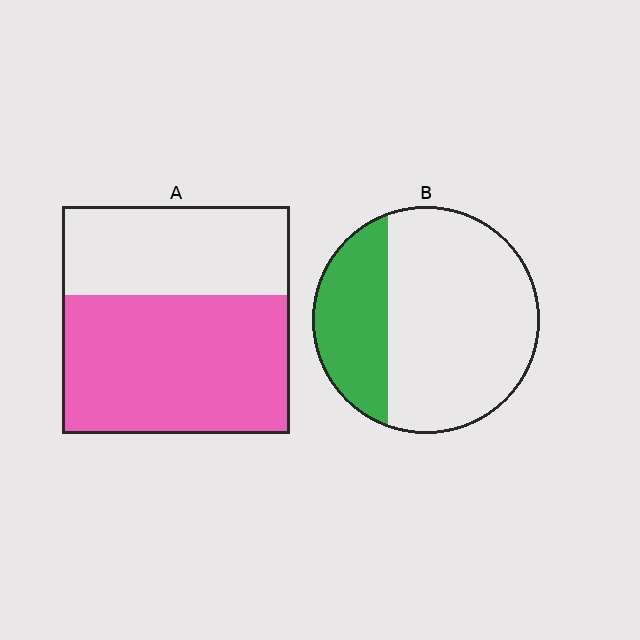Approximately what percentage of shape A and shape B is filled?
A is approximately 60% and B is approximately 30%.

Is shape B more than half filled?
No.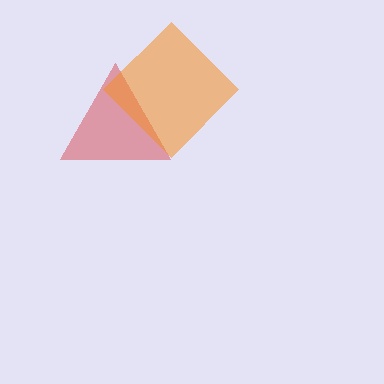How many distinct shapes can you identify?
There are 2 distinct shapes: a red triangle, an orange diamond.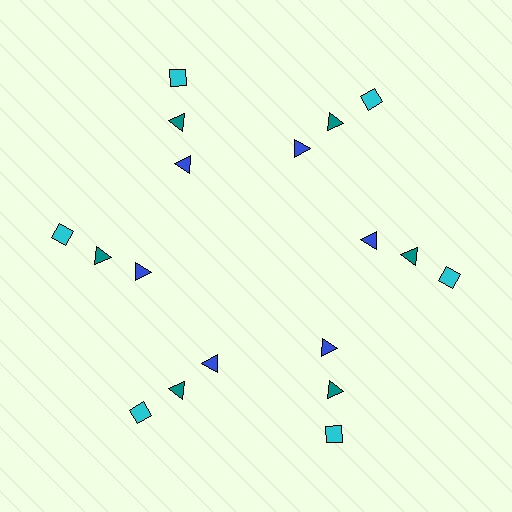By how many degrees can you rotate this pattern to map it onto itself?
The pattern maps onto itself every 60 degrees of rotation.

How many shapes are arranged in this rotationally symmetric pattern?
There are 18 shapes, arranged in 6 groups of 3.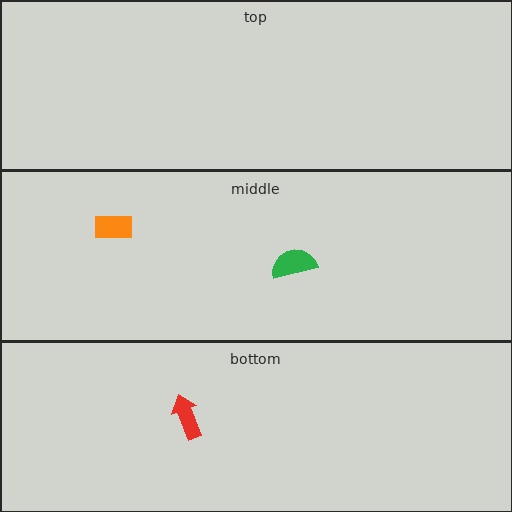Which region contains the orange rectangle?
The middle region.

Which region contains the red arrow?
The bottom region.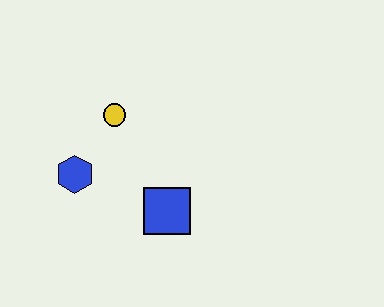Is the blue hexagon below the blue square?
No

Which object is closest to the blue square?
The blue hexagon is closest to the blue square.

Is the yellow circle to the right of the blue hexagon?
Yes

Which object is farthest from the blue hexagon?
The blue square is farthest from the blue hexagon.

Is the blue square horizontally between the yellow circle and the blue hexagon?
No